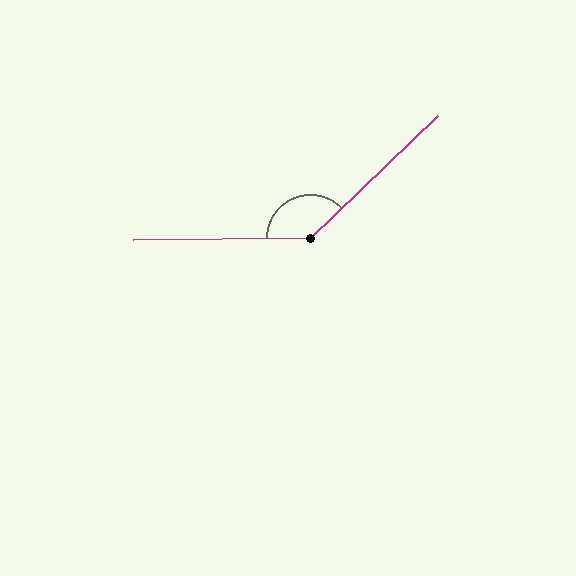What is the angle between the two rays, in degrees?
Approximately 137 degrees.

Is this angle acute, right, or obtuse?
It is obtuse.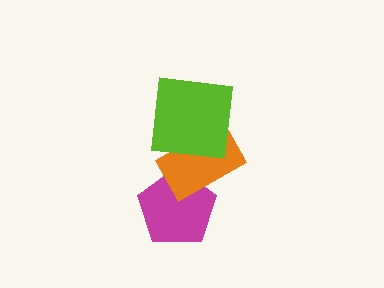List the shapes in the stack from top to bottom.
From top to bottom: the lime square, the orange rectangle, the magenta pentagon.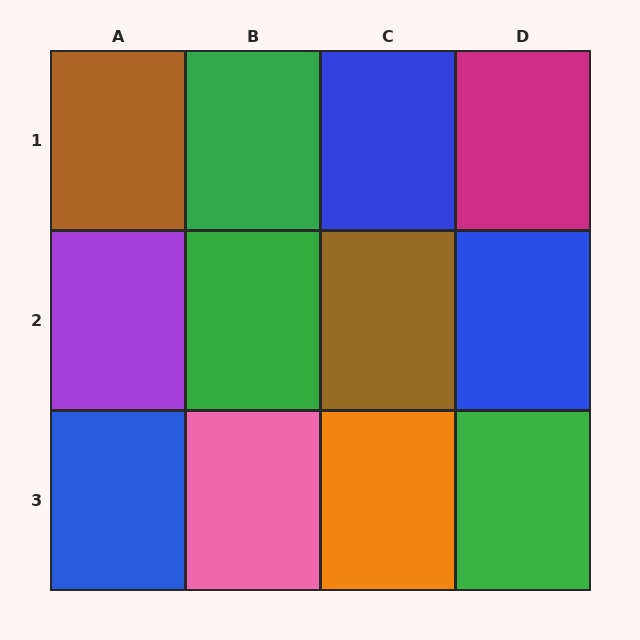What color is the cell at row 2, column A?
Purple.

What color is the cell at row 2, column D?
Blue.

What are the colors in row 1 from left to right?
Brown, green, blue, magenta.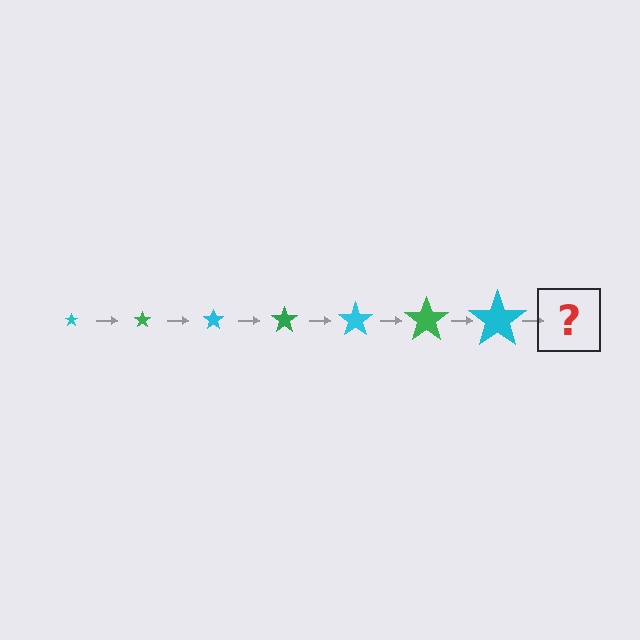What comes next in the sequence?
The next element should be a green star, larger than the previous one.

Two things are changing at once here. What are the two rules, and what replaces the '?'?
The two rules are that the star grows larger each step and the color cycles through cyan and green. The '?' should be a green star, larger than the previous one.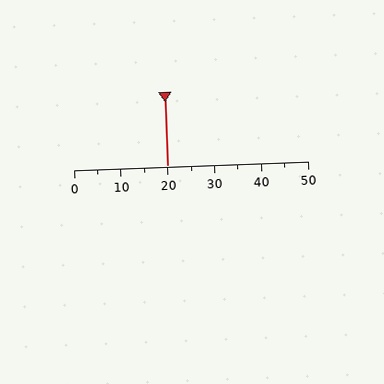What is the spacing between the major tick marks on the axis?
The major ticks are spaced 10 apart.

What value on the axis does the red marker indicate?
The marker indicates approximately 20.